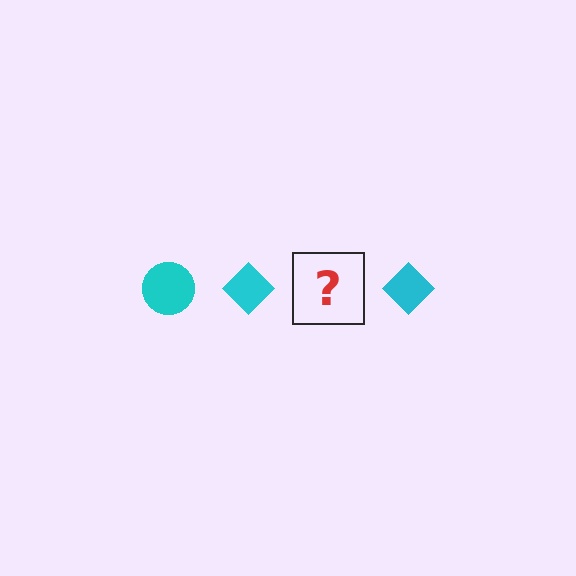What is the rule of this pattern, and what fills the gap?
The rule is that the pattern cycles through circle, diamond shapes in cyan. The gap should be filled with a cyan circle.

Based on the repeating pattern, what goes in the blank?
The blank should be a cyan circle.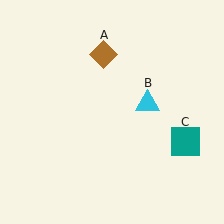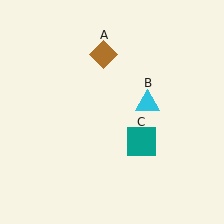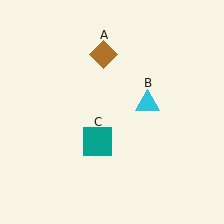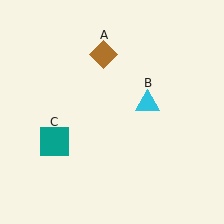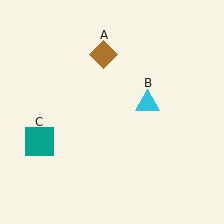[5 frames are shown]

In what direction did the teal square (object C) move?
The teal square (object C) moved left.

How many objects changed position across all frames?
1 object changed position: teal square (object C).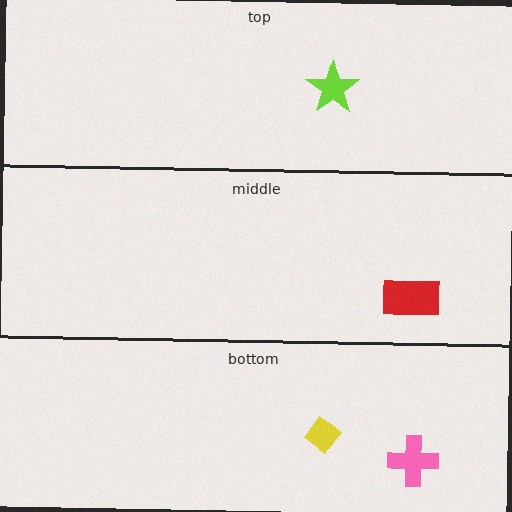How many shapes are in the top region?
1.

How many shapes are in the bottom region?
2.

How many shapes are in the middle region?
1.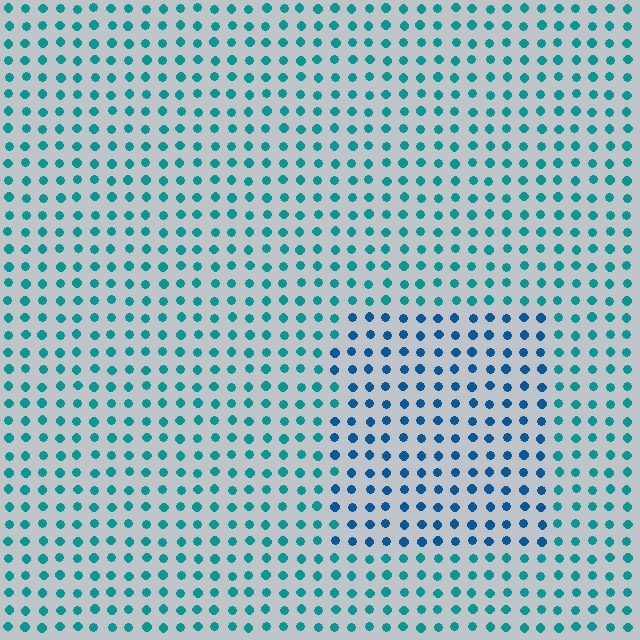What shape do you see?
I see a rectangle.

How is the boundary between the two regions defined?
The boundary is defined purely by a slight shift in hue (about 29 degrees). Spacing, size, and orientation are identical on both sides.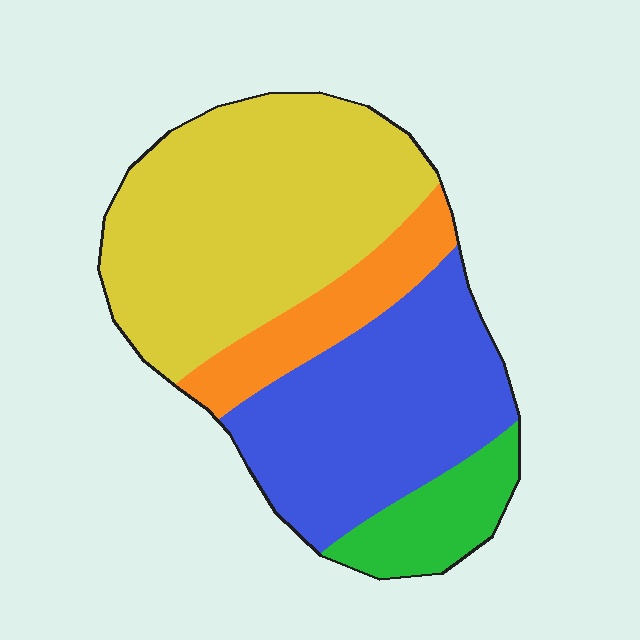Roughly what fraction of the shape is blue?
Blue takes up about one third (1/3) of the shape.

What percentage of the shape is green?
Green takes up about one tenth (1/10) of the shape.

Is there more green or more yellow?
Yellow.